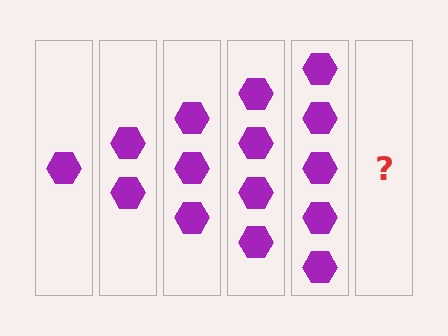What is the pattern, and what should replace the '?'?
The pattern is that each step adds one more hexagon. The '?' should be 6 hexagons.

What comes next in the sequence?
The next element should be 6 hexagons.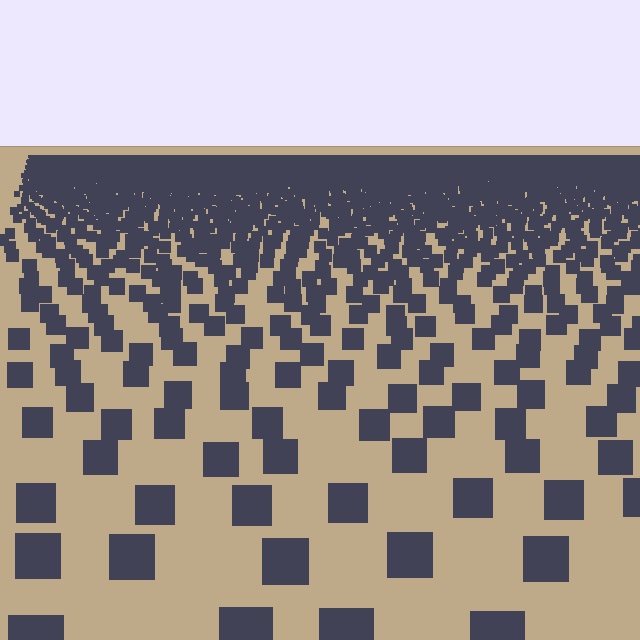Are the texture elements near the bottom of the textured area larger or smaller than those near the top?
Larger. Near the bottom, elements are closer to the viewer and appear at a bigger on-screen size.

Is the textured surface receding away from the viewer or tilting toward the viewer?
The surface is receding away from the viewer. Texture elements get smaller and denser toward the top.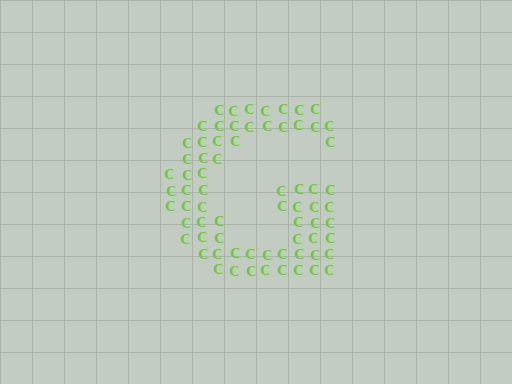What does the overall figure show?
The overall figure shows the letter G.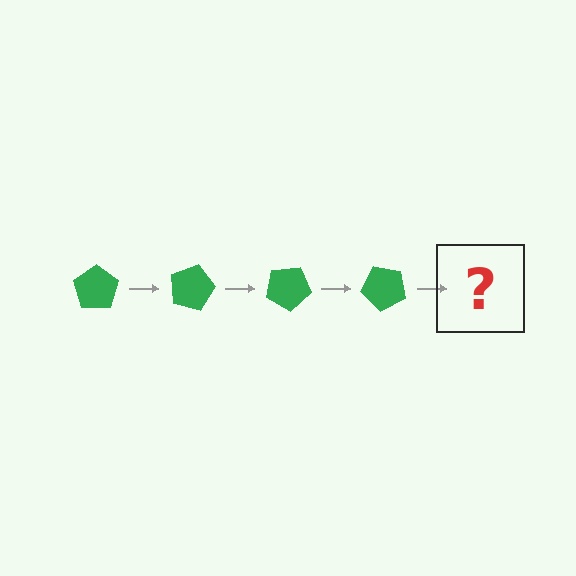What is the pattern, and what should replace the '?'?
The pattern is that the pentagon rotates 15 degrees each step. The '?' should be a green pentagon rotated 60 degrees.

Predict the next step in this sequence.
The next step is a green pentagon rotated 60 degrees.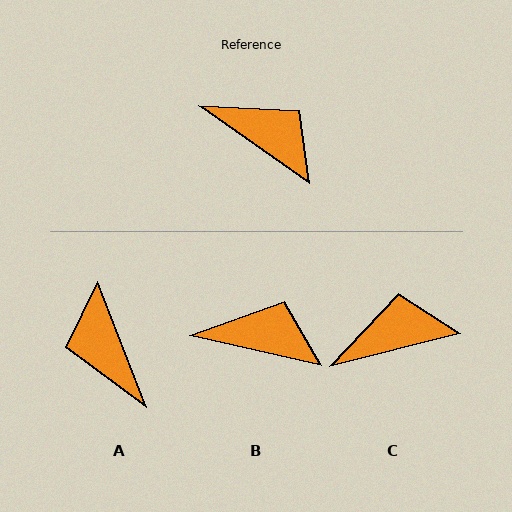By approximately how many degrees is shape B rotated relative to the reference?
Approximately 22 degrees counter-clockwise.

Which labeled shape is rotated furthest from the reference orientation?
A, about 146 degrees away.